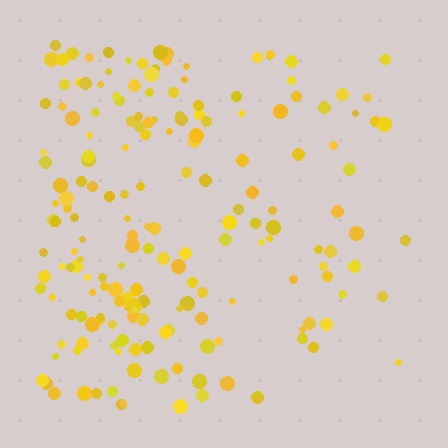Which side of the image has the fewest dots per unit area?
The right.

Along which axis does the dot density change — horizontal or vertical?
Horizontal.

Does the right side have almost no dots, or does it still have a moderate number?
Still a moderate number, just noticeably fewer than the left.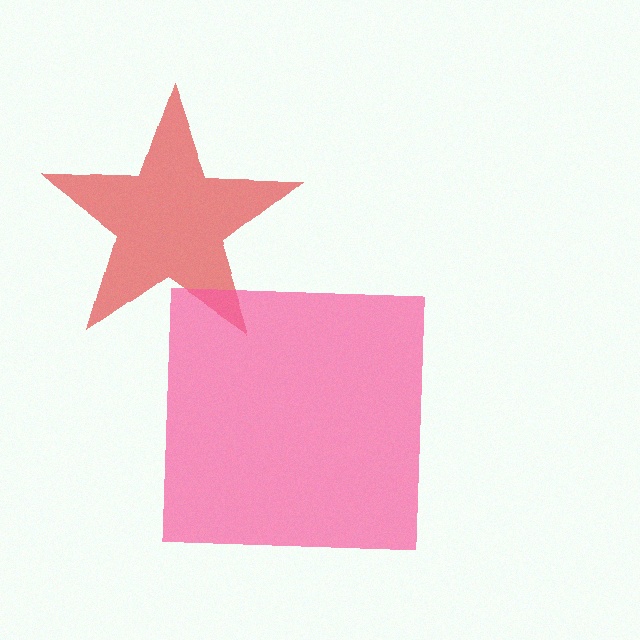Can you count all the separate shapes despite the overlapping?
Yes, there are 2 separate shapes.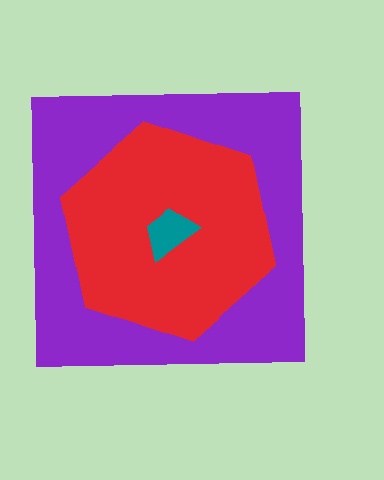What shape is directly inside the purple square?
The red hexagon.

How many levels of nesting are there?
3.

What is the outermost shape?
The purple square.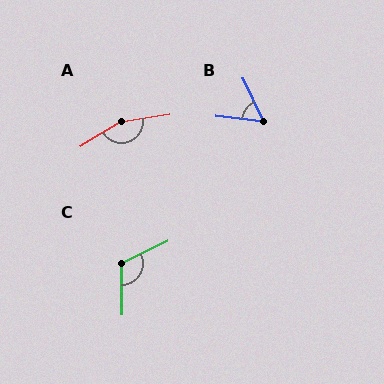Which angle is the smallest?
B, at approximately 58 degrees.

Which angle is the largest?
A, at approximately 157 degrees.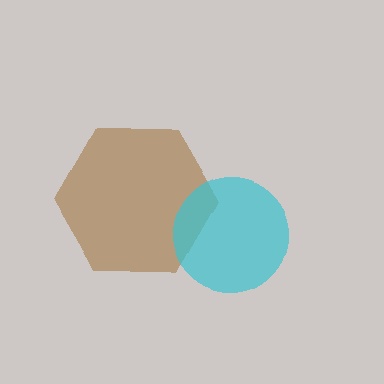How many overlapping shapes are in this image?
There are 2 overlapping shapes in the image.